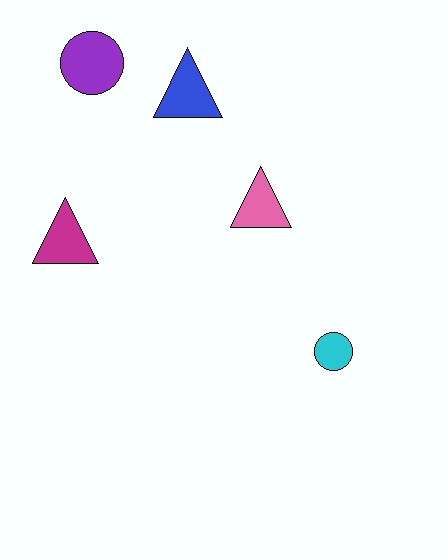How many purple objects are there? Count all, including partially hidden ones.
There is 1 purple object.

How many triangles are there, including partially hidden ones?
There are 3 triangles.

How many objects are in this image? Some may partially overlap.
There are 5 objects.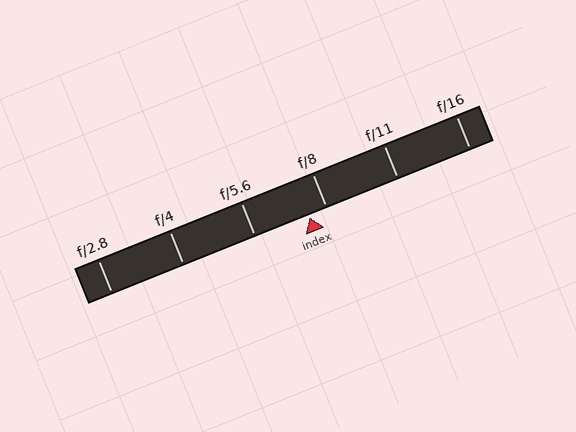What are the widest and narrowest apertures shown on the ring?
The widest aperture shown is f/2.8 and the narrowest is f/16.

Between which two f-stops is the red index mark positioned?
The index mark is between f/5.6 and f/8.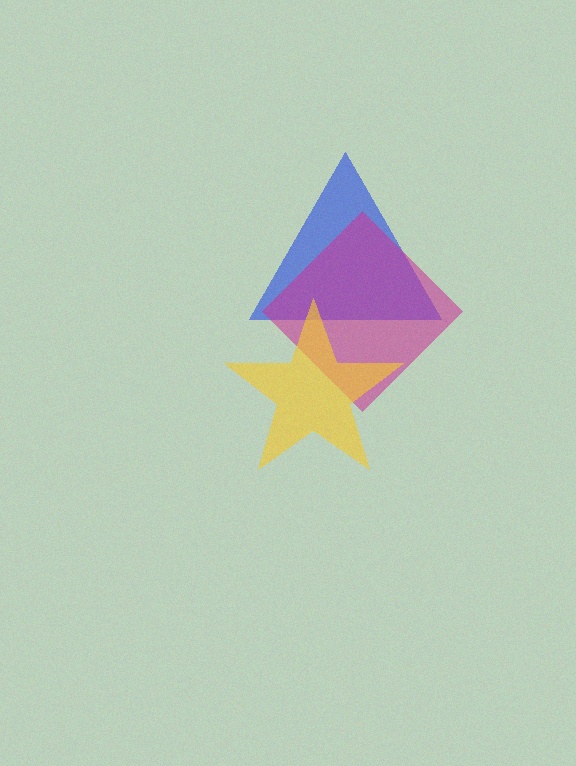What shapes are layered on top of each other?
The layered shapes are: a blue triangle, a magenta diamond, a yellow star.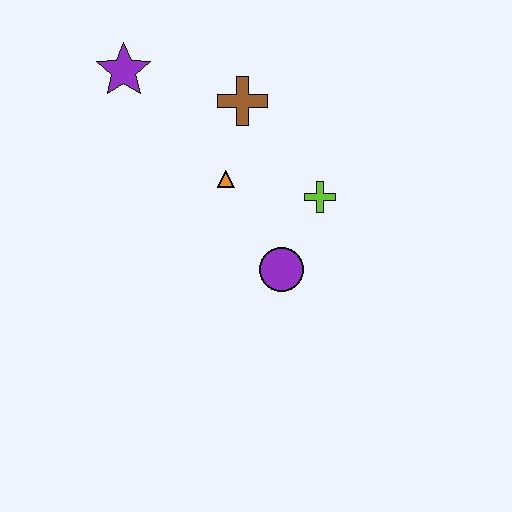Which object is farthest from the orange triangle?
The purple star is farthest from the orange triangle.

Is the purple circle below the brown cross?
Yes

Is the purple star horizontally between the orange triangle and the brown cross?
No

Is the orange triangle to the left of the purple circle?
Yes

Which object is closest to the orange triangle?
The brown cross is closest to the orange triangle.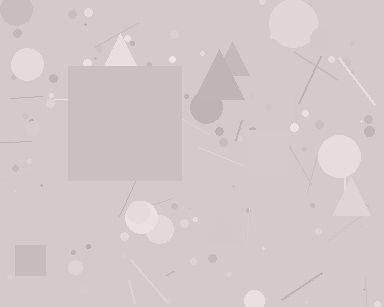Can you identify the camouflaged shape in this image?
The camouflaged shape is a square.